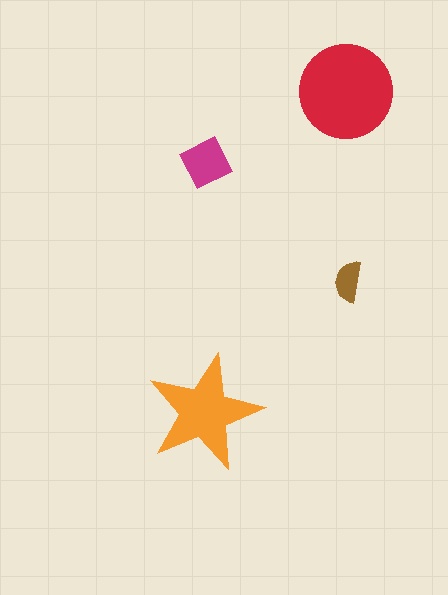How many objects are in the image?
There are 4 objects in the image.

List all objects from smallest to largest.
The brown semicircle, the magenta diamond, the orange star, the red circle.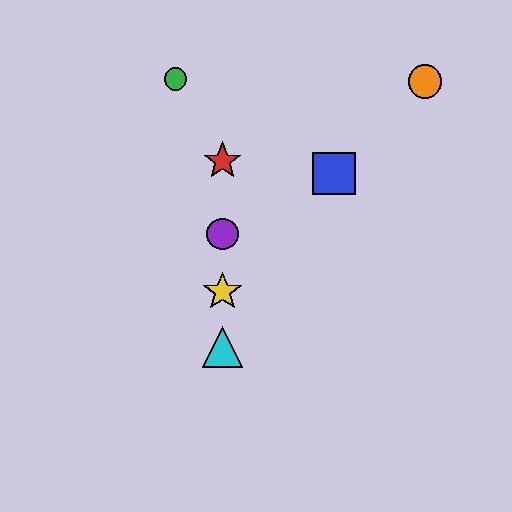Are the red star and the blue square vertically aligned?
No, the red star is at x≈222 and the blue square is at x≈334.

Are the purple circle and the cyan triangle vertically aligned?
Yes, both are at x≈222.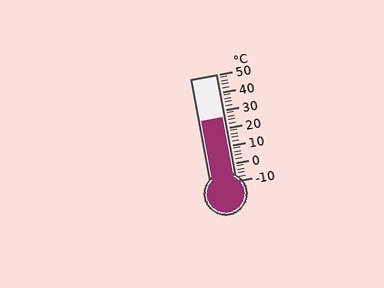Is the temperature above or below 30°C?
The temperature is below 30°C.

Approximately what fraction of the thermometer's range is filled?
The thermometer is filled to approximately 60% of its range.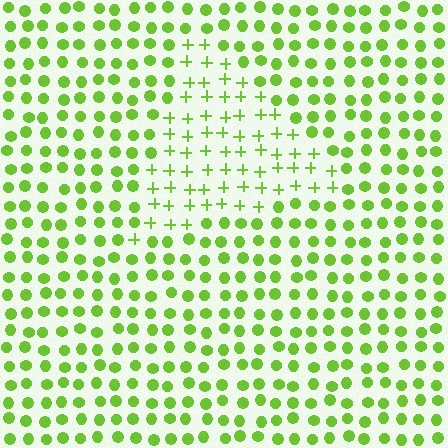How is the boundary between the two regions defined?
The boundary is defined by a change in element shape: plus signs inside vs. circles outside. All elements share the same color and spacing.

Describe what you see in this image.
The image is filled with small lime elements arranged in a uniform grid. A triangle-shaped region contains plus signs, while the surrounding area contains circles. The boundary is defined purely by the change in element shape.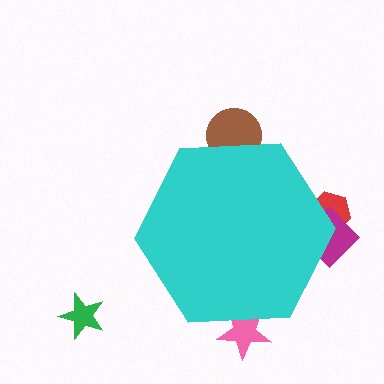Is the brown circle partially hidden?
Yes, the brown circle is partially hidden behind the cyan hexagon.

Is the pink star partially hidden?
Yes, the pink star is partially hidden behind the cyan hexagon.